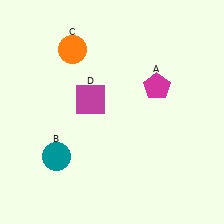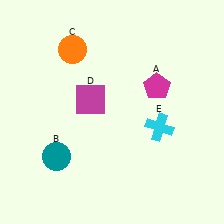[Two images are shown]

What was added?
A cyan cross (E) was added in Image 2.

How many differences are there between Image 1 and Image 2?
There is 1 difference between the two images.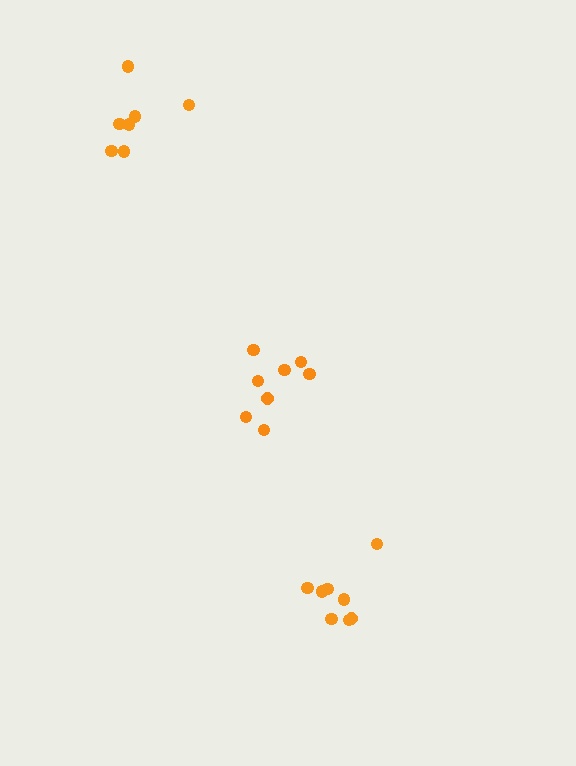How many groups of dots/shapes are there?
There are 3 groups.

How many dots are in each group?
Group 1: 8 dots, Group 2: 8 dots, Group 3: 7 dots (23 total).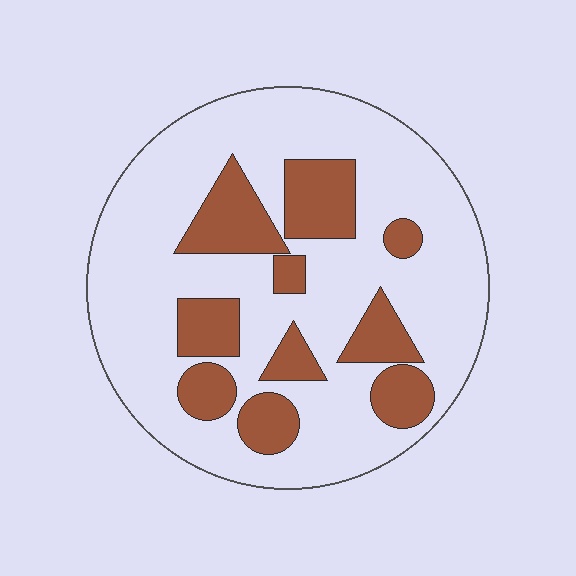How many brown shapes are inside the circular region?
10.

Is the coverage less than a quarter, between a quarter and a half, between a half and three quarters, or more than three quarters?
Between a quarter and a half.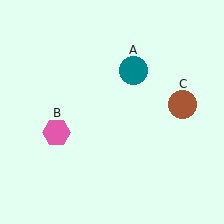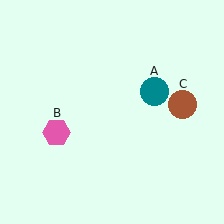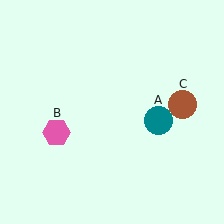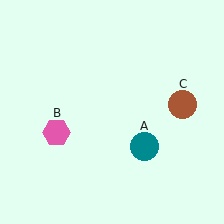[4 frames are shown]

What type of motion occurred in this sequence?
The teal circle (object A) rotated clockwise around the center of the scene.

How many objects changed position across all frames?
1 object changed position: teal circle (object A).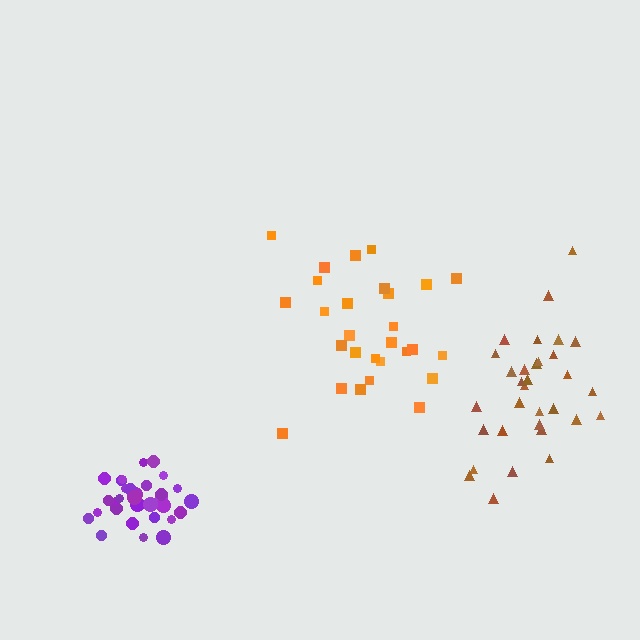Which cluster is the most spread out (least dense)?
Brown.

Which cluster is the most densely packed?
Purple.